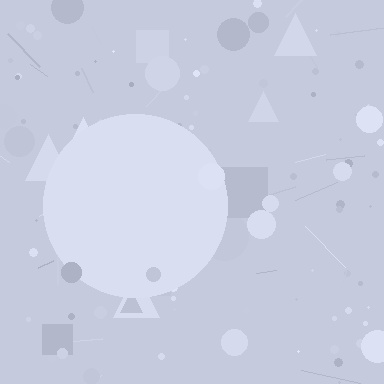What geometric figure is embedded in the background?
A circle is embedded in the background.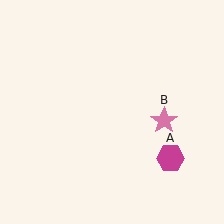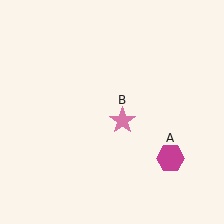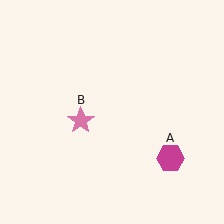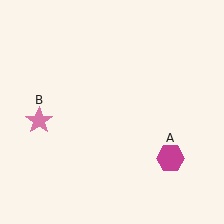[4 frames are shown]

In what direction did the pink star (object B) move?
The pink star (object B) moved left.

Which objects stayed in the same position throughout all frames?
Magenta hexagon (object A) remained stationary.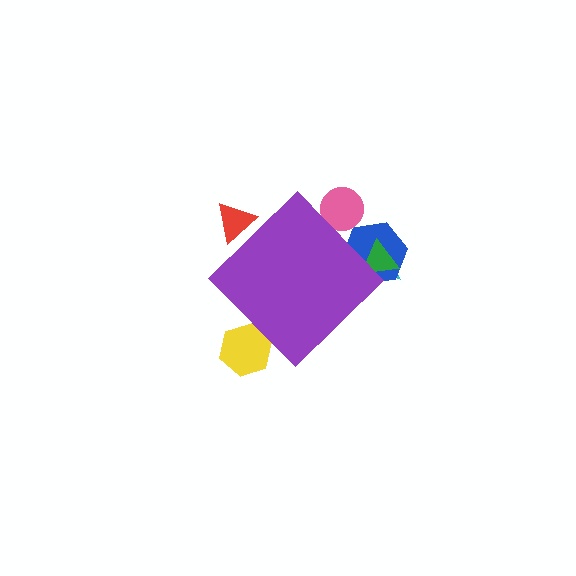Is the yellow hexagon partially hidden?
Yes, the yellow hexagon is partially hidden behind the purple diamond.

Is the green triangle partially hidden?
Yes, the green triangle is partially hidden behind the purple diamond.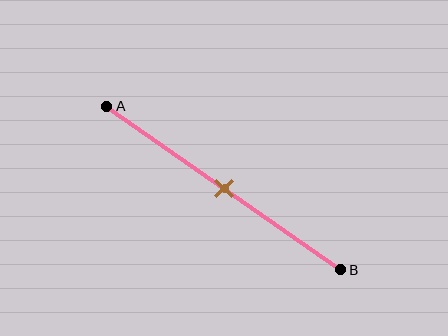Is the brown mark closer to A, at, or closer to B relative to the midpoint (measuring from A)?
The brown mark is approximately at the midpoint of segment AB.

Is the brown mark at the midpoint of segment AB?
Yes, the mark is approximately at the midpoint.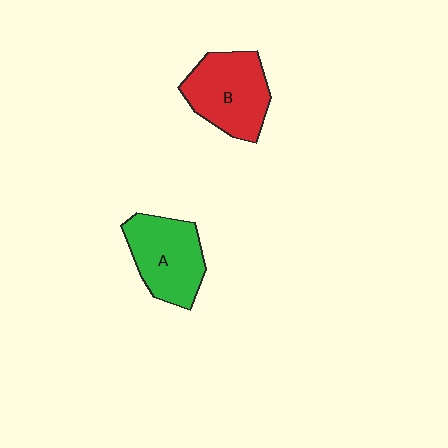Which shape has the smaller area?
Shape A (green).